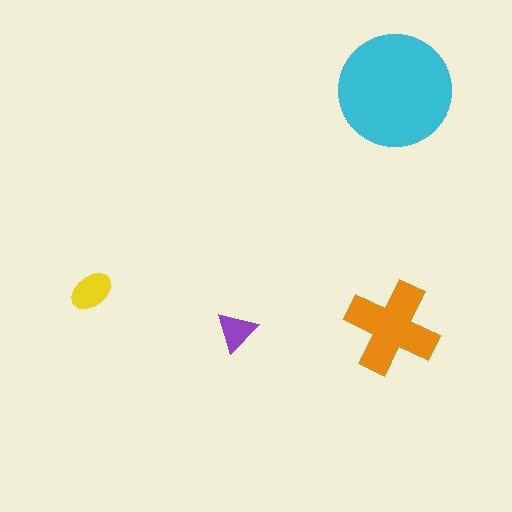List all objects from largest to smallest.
The cyan circle, the orange cross, the yellow ellipse, the purple triangle.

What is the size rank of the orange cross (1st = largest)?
2nd.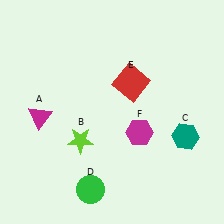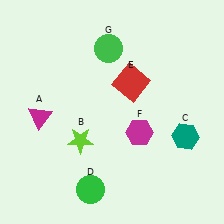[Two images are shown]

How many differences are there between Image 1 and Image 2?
There is 1 difference between the two images.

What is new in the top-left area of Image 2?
A green circle (G) was added in the top-left area of Image 2.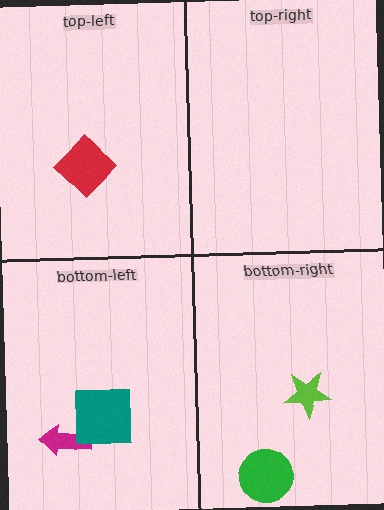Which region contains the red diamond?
The top-left region.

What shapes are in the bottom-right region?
The lime star, the green circle.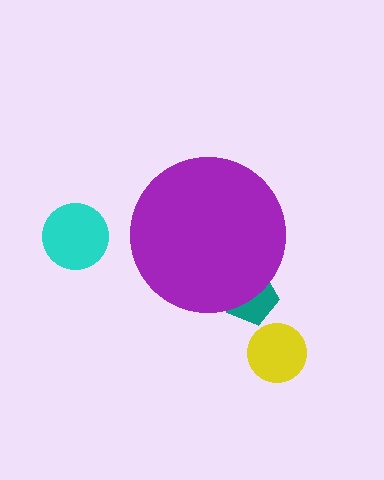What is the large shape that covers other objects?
A purple circle.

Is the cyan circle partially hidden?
No, the cyan circle is fully visible.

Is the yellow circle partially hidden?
No, the yellow circle is fully visible.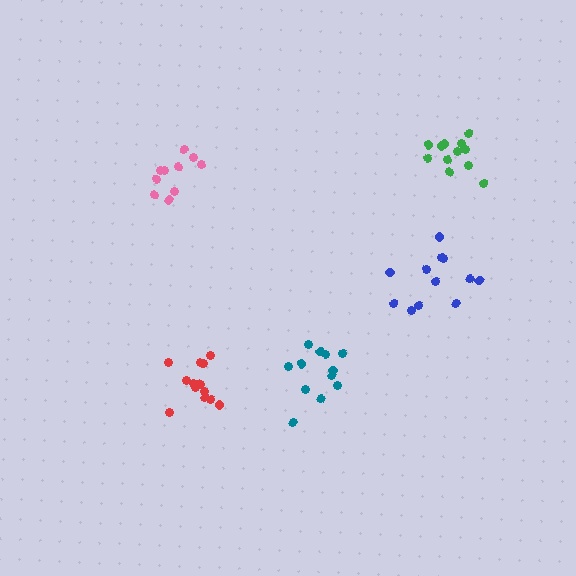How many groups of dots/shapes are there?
There are 5 groups.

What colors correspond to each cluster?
The clusters are colored: blue, pink, red, green, teal.